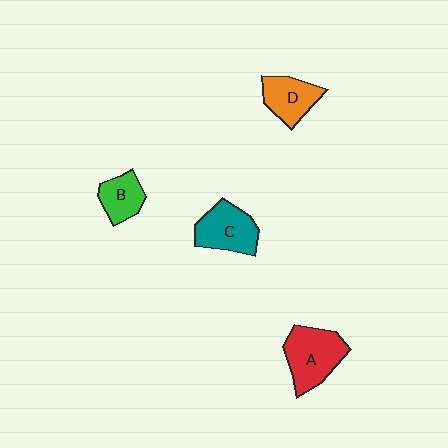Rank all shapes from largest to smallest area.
From largest to smallest: A (red), C (teal), D (orange), B (green).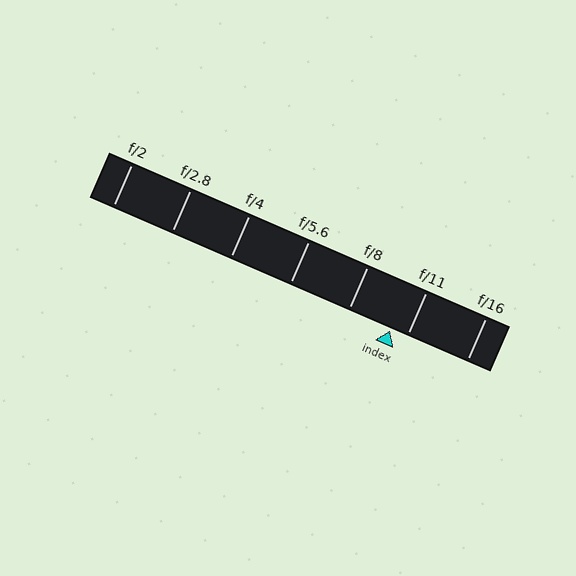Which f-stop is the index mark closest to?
The index mark is closest to f/11.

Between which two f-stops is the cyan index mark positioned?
The index mark is between f/8 and f/11.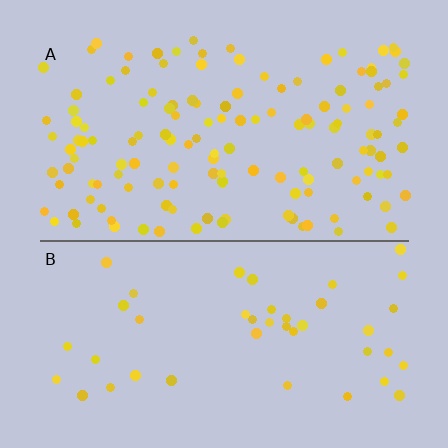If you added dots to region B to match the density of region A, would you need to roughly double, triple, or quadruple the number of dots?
Approximately triple.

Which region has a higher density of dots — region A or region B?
A (the top).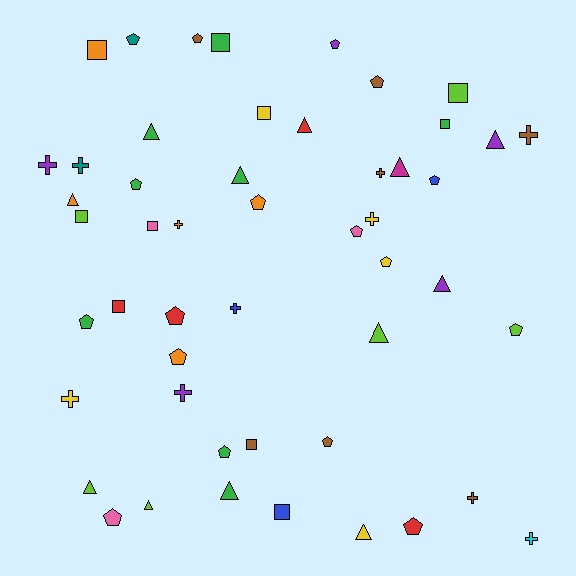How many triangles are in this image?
There are 12 triangles.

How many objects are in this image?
There are 50 objects.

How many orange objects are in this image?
There are 5 orange objects.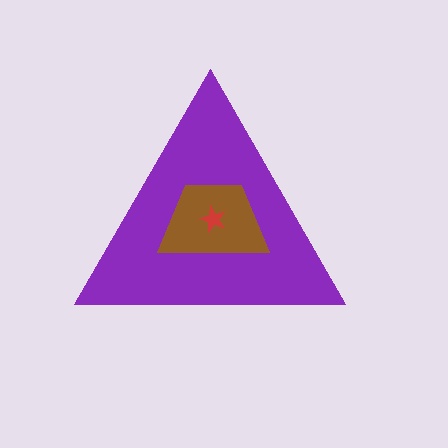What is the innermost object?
The red star.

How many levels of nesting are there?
3.